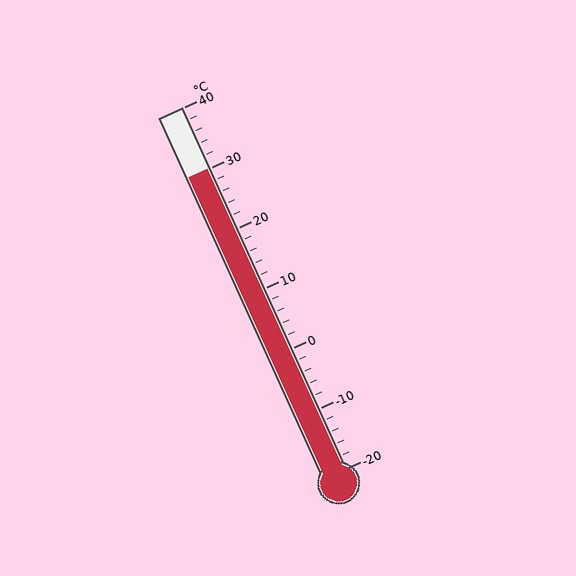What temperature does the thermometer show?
The thermometer shows approximately 30°C.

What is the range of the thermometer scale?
The thermometer scale ranges from -20°C to 40°C.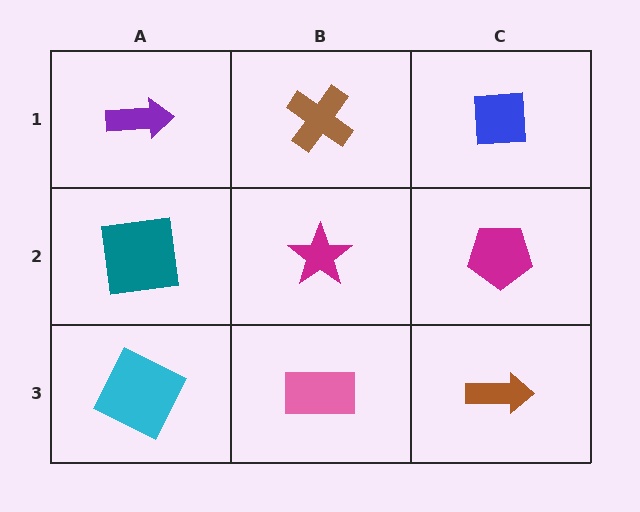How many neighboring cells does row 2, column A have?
3.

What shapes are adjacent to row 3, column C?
A magenta pentagon (row 2, column C), a pink rectangle (row 3, column B).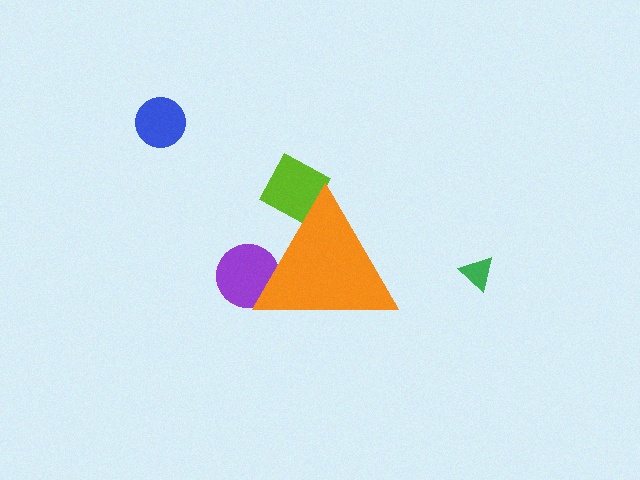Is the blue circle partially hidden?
No, the blue circle is fully visible.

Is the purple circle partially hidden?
Yes, the purple circle is partially hidden behind the orange triangle.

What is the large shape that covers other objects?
An orange triangle.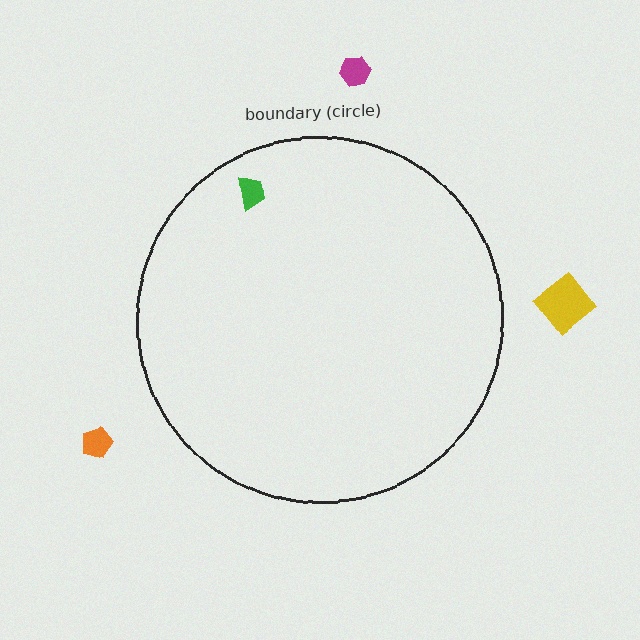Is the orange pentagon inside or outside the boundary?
Outside.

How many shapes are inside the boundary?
1 inside, 3 outside.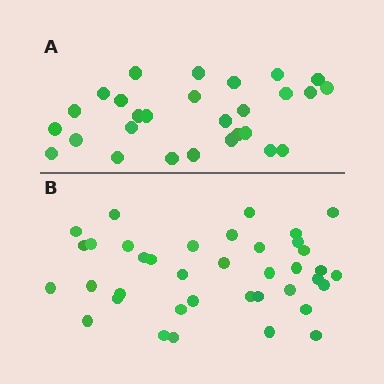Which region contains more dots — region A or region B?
Region B (the bottom region) has more dots.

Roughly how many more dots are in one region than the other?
Region B has roughly 10 or so more dots than region A.